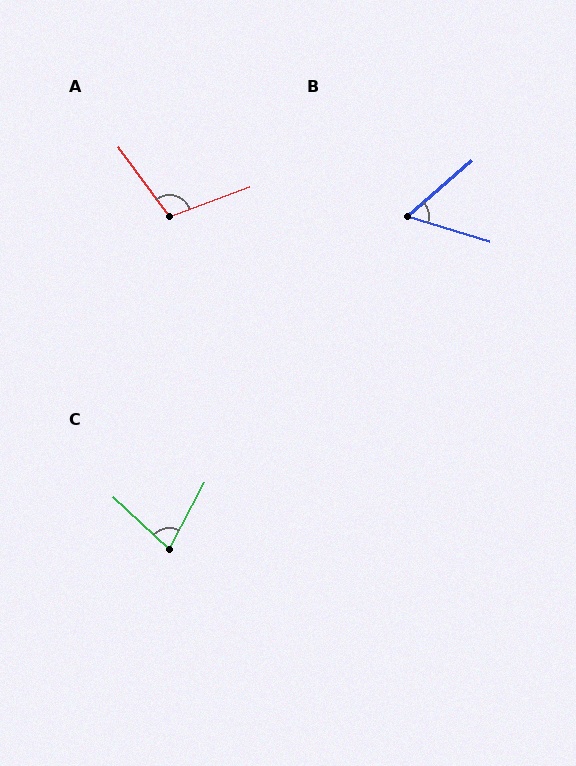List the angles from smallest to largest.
B (58°), C (75°), A (106°).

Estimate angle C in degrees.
Approximately 75 degrees.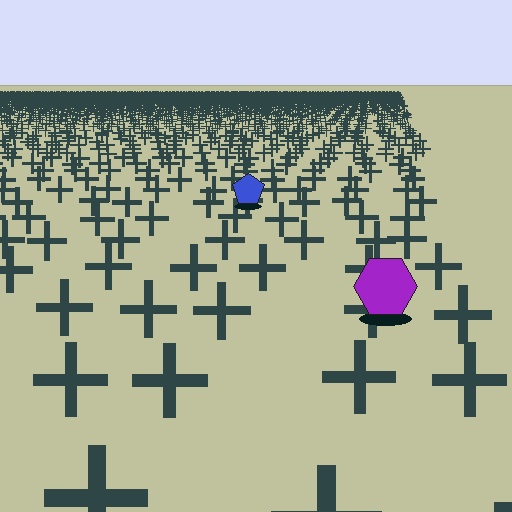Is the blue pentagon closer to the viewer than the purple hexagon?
No. The purple hexagon is closer — you can tell from the texture gradient: the ground texture is coarser near it.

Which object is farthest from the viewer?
The blue pentagon is farthest from the viewer. It appears smaller and the ground texture around it is denser.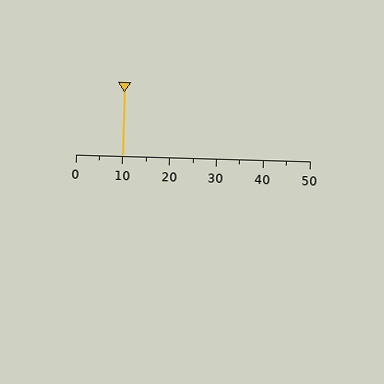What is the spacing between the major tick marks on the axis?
The major ticks are spaced 10 apart.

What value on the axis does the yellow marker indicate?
The marker indicates approximately 10.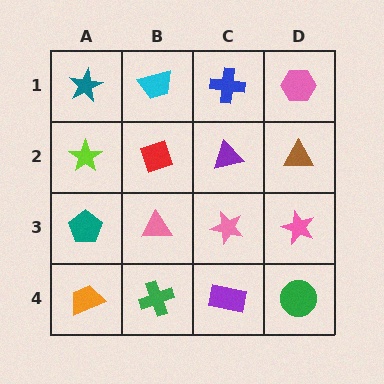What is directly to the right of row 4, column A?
A green cross.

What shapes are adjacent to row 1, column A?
A lime star (row 2, column A), a cyan trapezoid (row 1, column B).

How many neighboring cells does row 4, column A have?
2.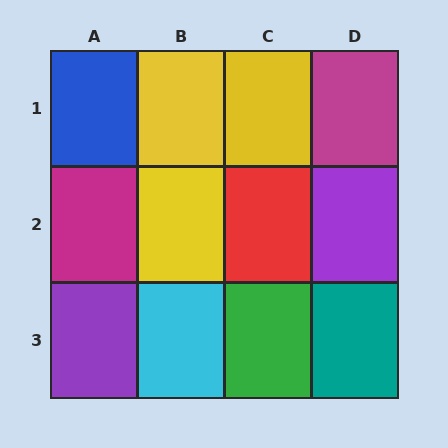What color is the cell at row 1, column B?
Yellow.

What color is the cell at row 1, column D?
Magenta.